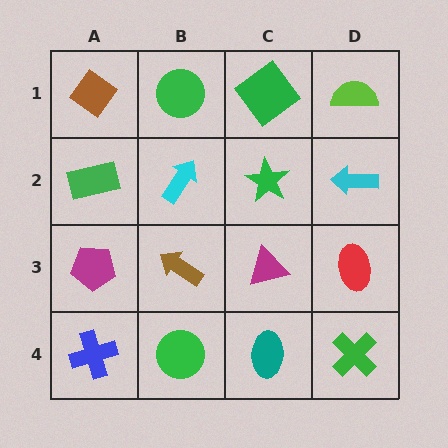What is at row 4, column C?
A teal ellipse.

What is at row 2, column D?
A cyan arrow.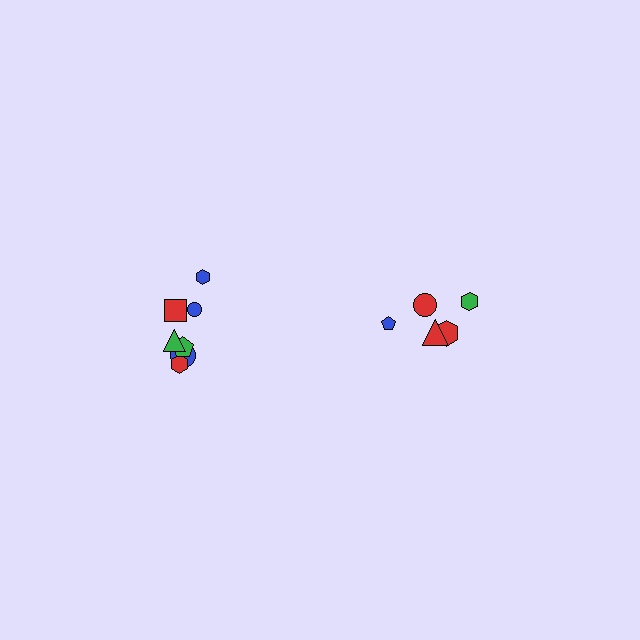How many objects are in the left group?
There are 7 objects.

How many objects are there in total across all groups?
There are 12 objects.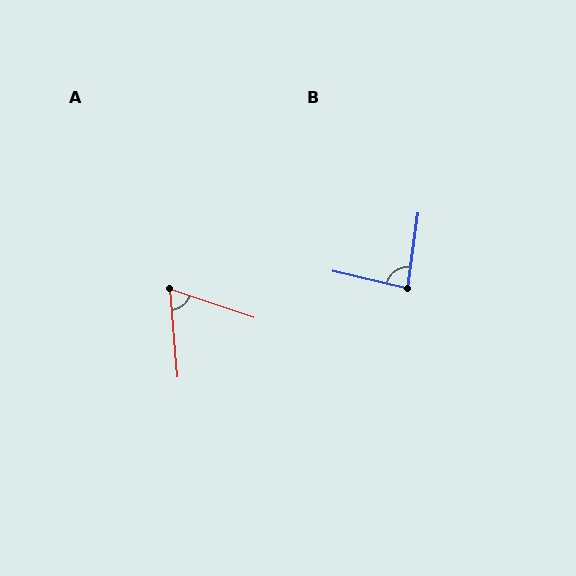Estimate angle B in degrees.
Approximately 85 degrees.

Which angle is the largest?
B, at approximately 85 degrees.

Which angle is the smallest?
A, at approximately 66 degrees.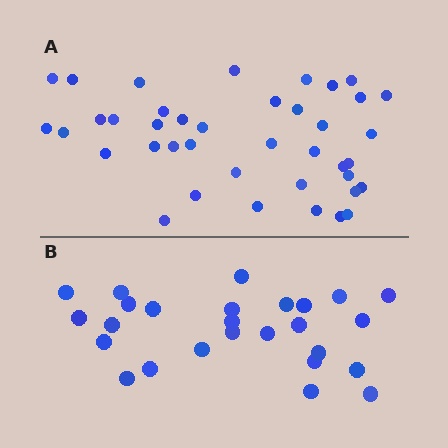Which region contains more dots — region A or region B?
Region A (the top region) has more dots.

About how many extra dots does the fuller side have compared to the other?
Region A has approximately 15 more dots than region B.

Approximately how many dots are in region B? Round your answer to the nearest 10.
About 30 dots. (The exact count is 26, which rounds to 30.)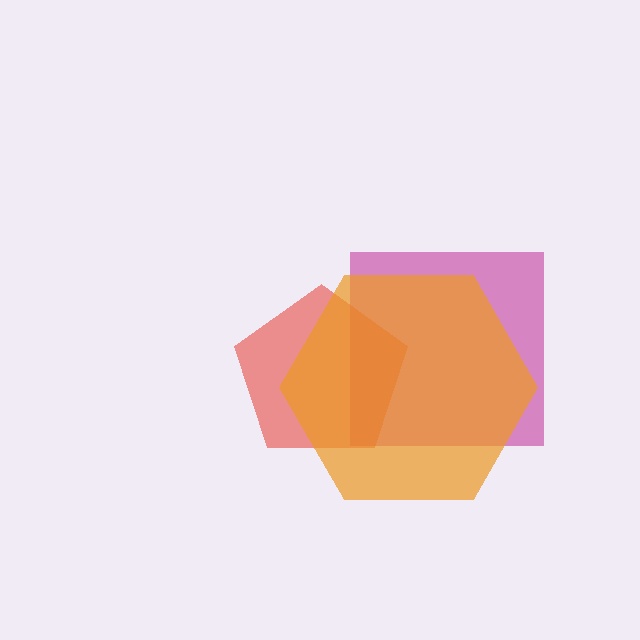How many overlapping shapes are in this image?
There are 3 overlapping shapes in the image.